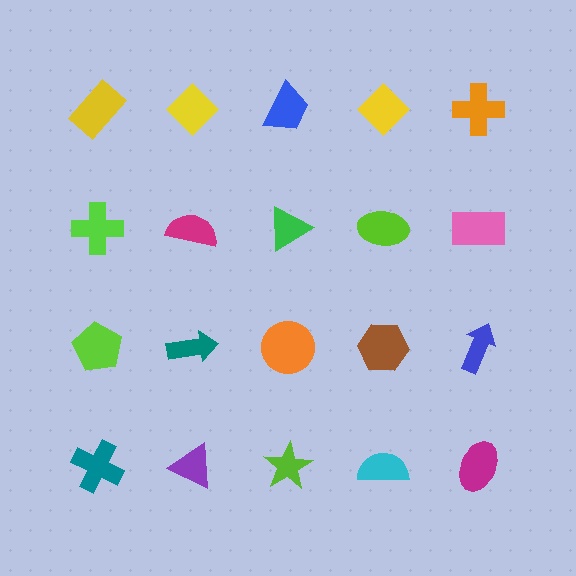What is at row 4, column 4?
A cyan semicircle.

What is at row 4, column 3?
A lime star.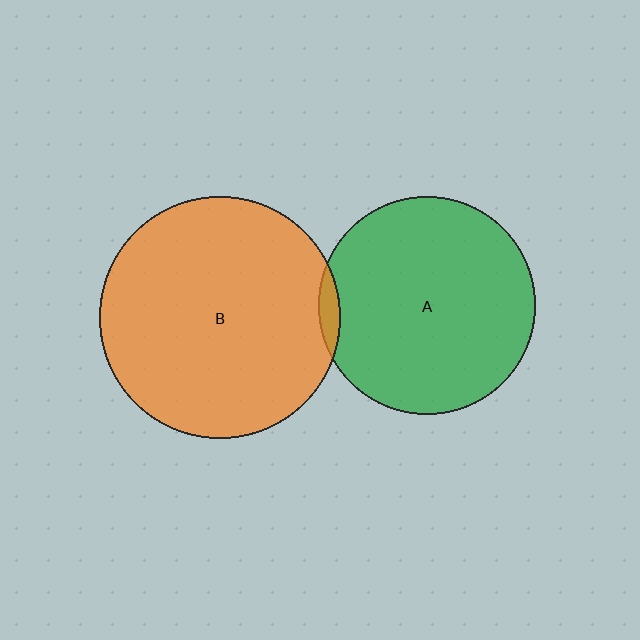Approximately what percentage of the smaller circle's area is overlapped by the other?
Approximately 5%.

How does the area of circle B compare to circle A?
Approximately 1.2 times.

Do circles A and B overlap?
Yes.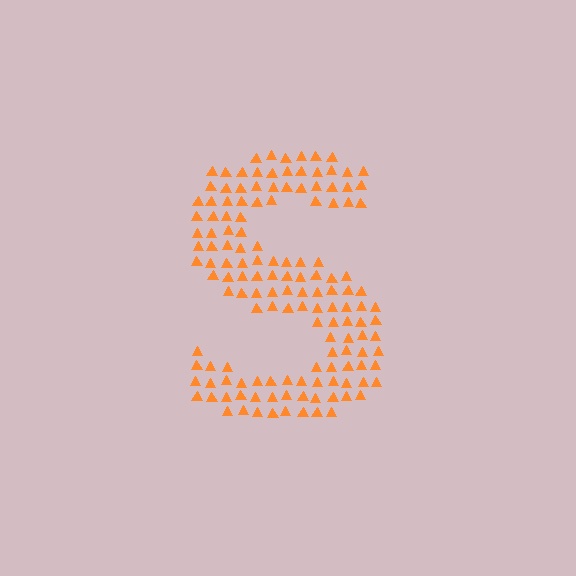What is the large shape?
The large shape is the letter S.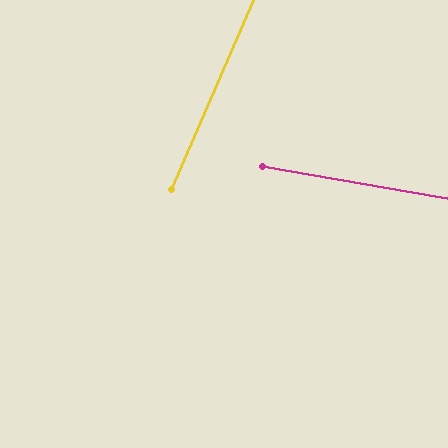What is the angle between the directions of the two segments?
Approximately 77 degrees.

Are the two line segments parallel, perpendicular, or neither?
Neither parallel nor perpendicular — they differ by about 77°.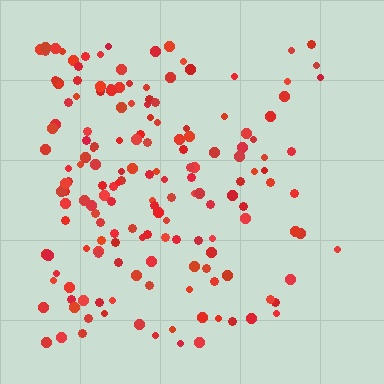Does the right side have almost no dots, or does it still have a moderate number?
Still a moderate number, just noticeably fewer than the left.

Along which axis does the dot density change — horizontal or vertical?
Horizontal.